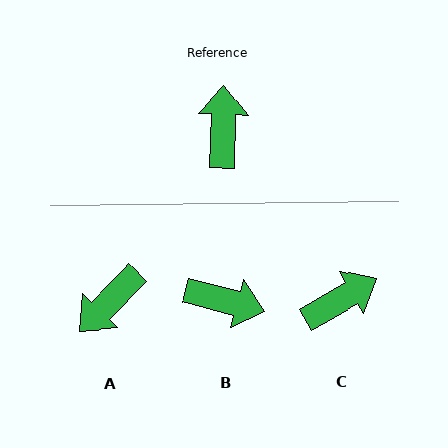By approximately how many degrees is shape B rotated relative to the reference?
Approximately 103 degrees clockwise.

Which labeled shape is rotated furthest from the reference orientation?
A, about 137 degrees away.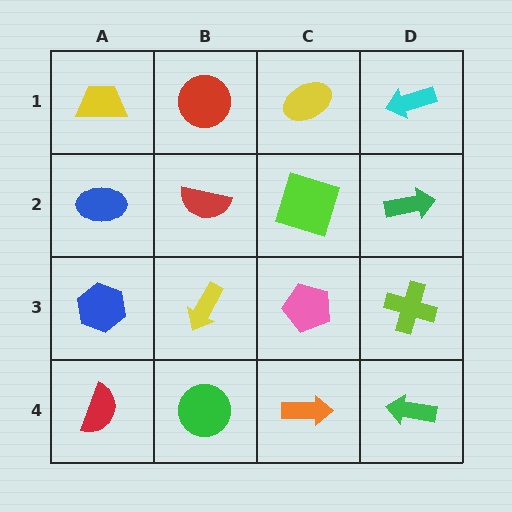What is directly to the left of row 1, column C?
A red circle.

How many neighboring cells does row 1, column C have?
3.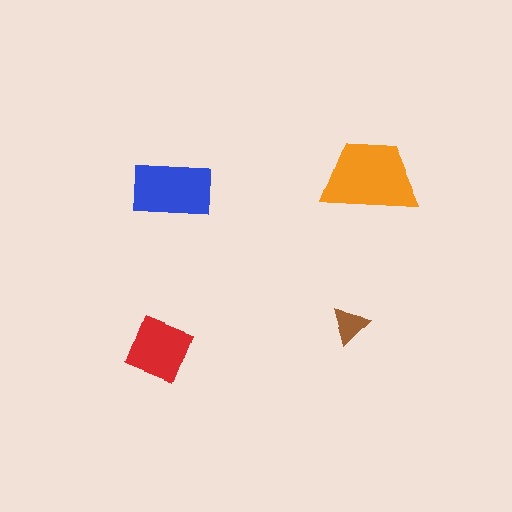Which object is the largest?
The orange trapezoid.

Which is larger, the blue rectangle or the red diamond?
The blue rectangle.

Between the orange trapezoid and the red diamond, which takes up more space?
The orange trapezoid.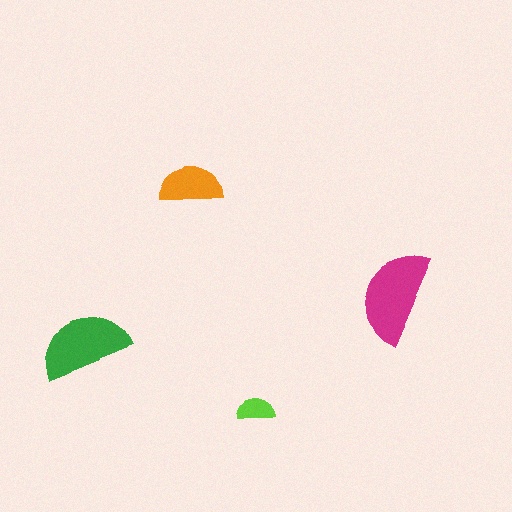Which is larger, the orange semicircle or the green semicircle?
The green one.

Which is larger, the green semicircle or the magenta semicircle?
The magenta one.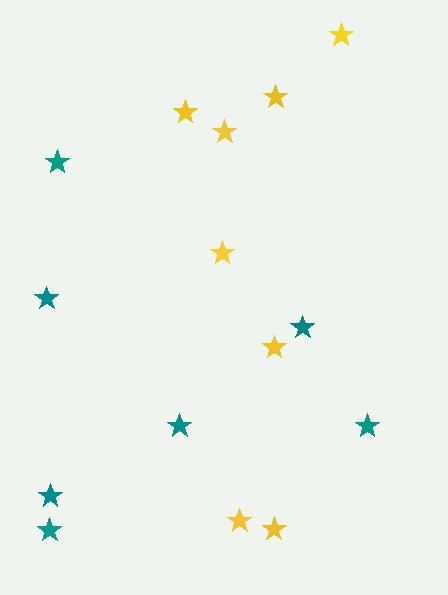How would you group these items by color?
There are 2 groups: one group of yellow stars (8) and one group of teal stars (7).